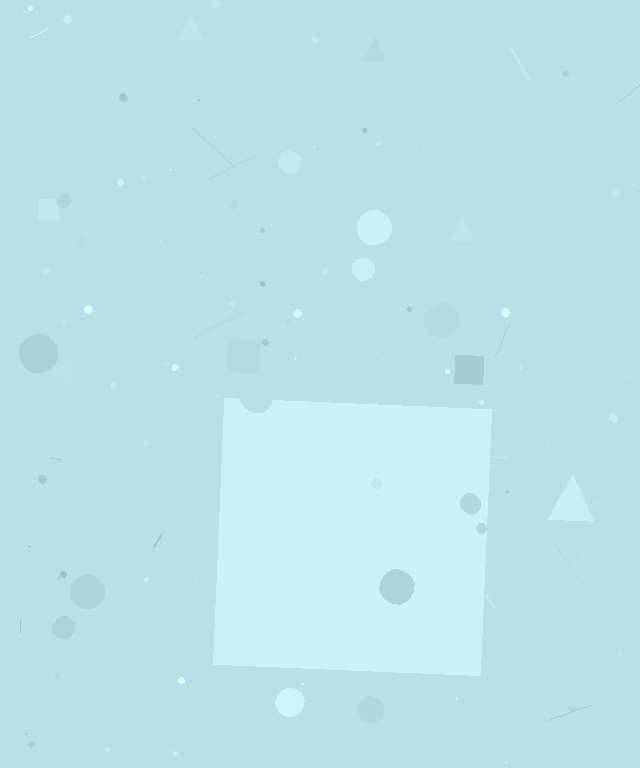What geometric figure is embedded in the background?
A square is embedded in the background.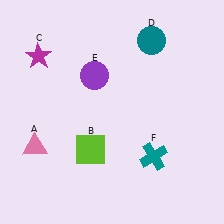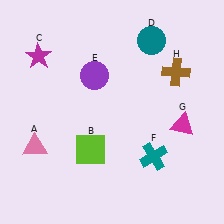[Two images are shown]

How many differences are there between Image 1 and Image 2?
There are 2 differences between the two images.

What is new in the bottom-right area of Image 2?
A magenta triangle (G) was added in the bottom-right area of Image 2.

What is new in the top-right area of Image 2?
A brown cross (H) was added in the top-right area of Image 2.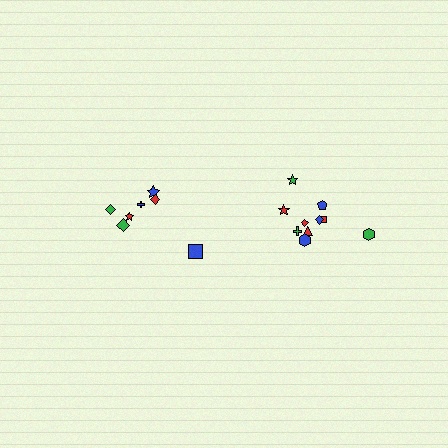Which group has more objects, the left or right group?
The right group.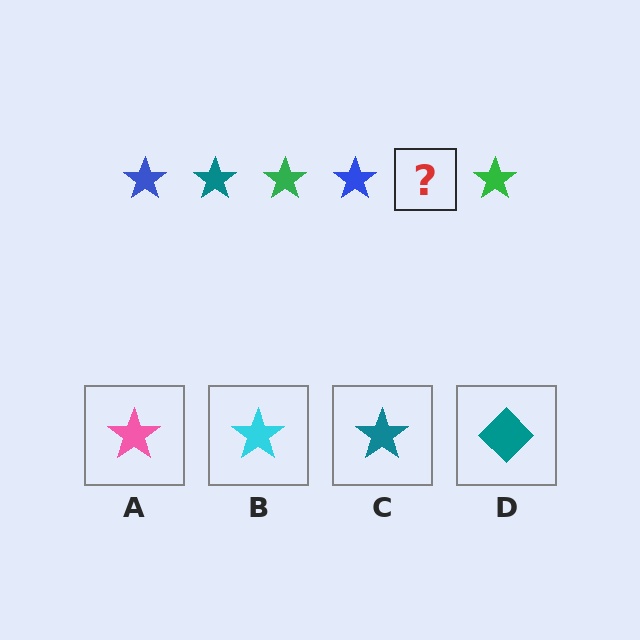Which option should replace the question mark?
Option C.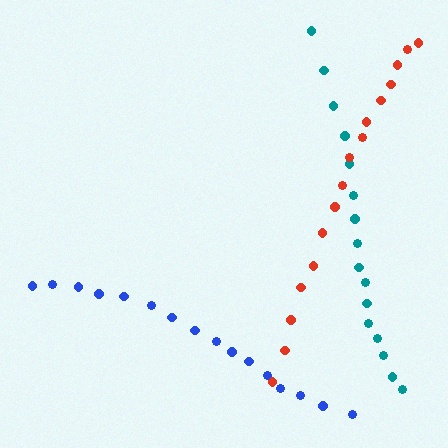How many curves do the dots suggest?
There are 3 distinct paths.